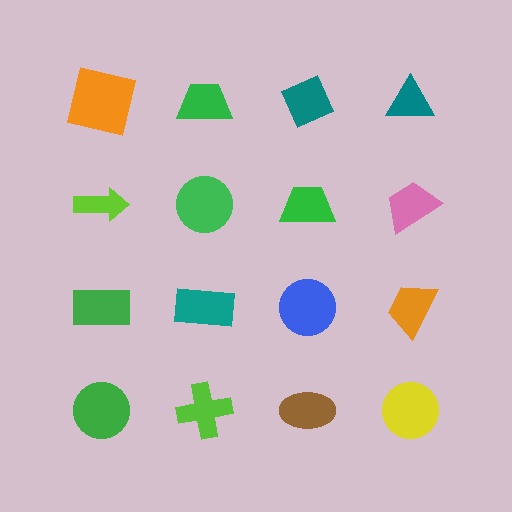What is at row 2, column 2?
A green circle.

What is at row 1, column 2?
A green trapezoid.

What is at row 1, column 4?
A teal triangle.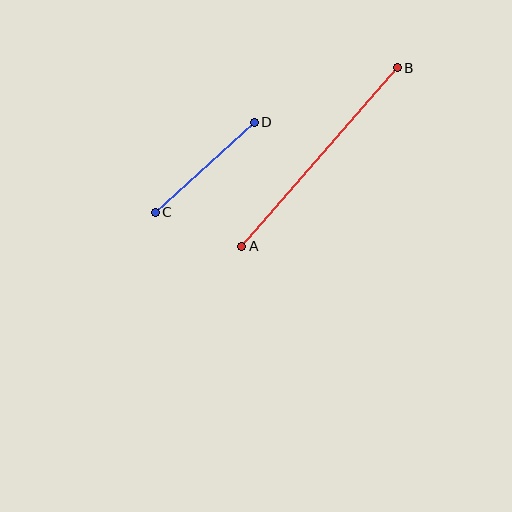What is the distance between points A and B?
The distance is approximately 237 pixels.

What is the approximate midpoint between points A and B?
The midpoint is at approximately (319, 157) pixels.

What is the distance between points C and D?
The distance is approximately 134 pixels.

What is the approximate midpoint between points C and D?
The midpoint is at approximately (205, 167) pixels.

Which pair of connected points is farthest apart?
Points A and B are farthest apart.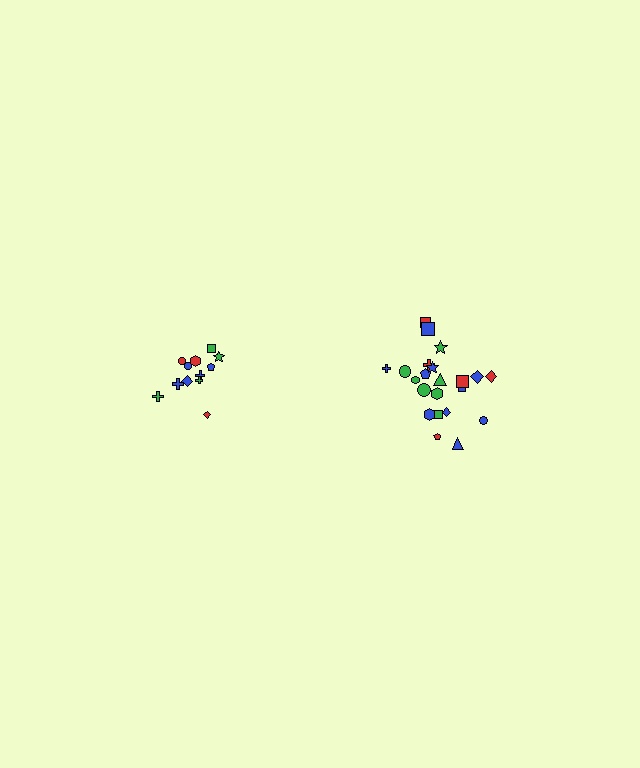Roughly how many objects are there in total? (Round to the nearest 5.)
Roughly 35 objects in total.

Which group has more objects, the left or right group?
The right group.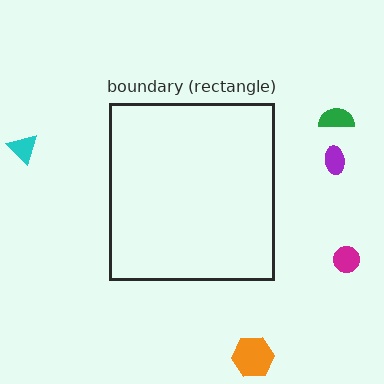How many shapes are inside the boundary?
0 inside, 5 outside.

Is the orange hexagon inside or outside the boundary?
Outside.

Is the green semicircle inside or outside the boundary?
Outside.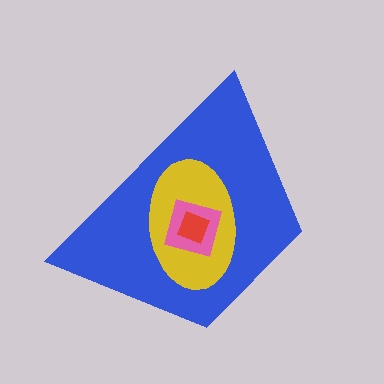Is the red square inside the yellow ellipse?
Yes.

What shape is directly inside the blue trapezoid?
The yellow ellipse.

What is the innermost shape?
The red square.